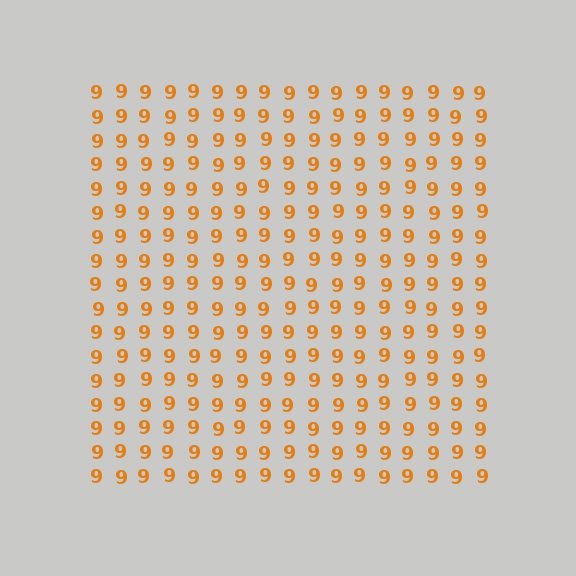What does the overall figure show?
The overall figure shows a square.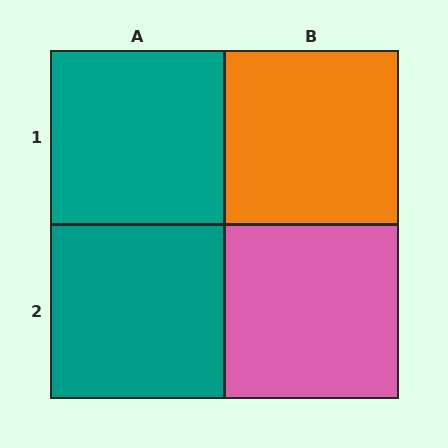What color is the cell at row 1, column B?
Orange.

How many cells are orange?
1 cell is orange.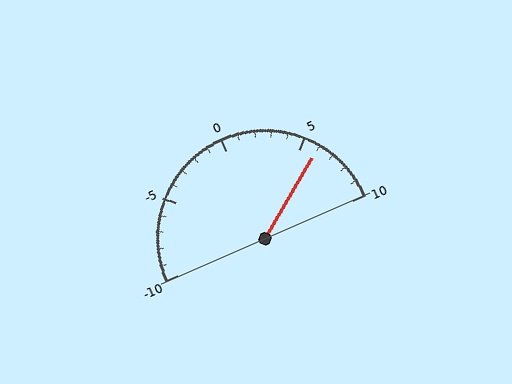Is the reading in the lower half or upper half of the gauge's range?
The reading is in the upper half of the range (-10 to 10).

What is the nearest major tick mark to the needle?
The nearest major tick mark is 5.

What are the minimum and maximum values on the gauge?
The gauge ranges from -10 to 10.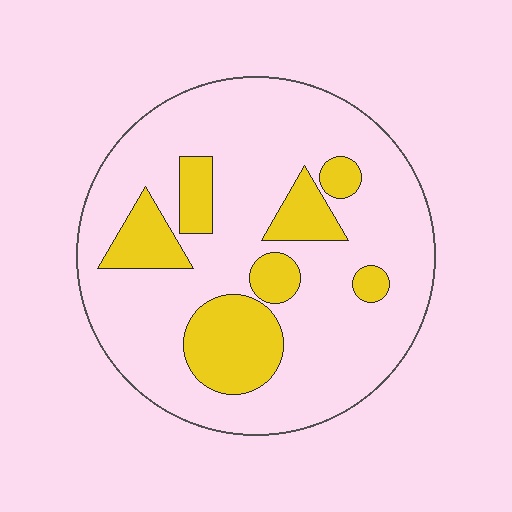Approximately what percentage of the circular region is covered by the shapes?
Approximately 20%.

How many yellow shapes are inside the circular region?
7.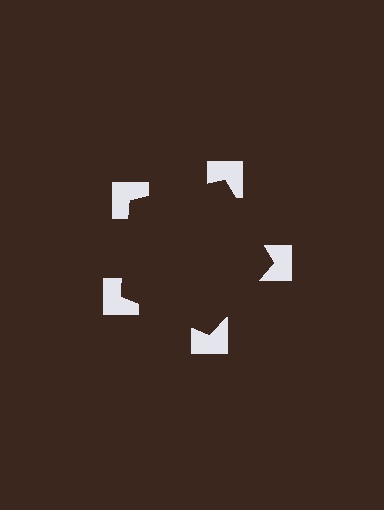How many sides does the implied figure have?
5 sides.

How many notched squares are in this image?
There are 5 — one at each vertex of the illusory pentagon.